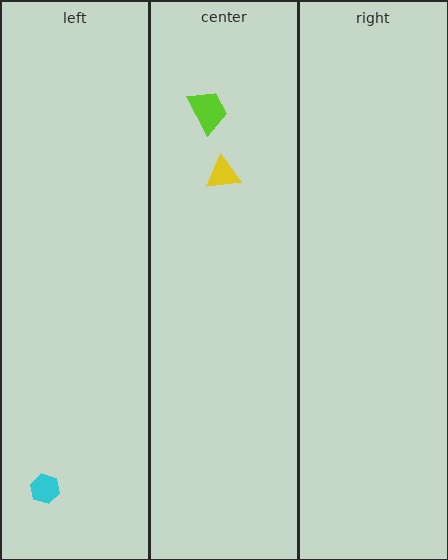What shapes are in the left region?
The cyan hexagon.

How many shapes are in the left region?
1.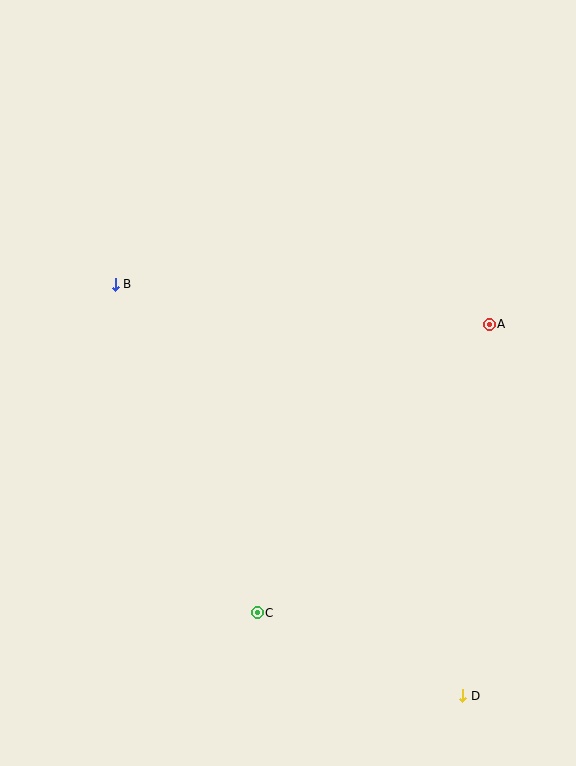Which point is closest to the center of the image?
Point B at (115, 284) is closest to the center.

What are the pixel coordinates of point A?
Point A is at (489, 324).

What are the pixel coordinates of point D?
Point D is at (463, 696).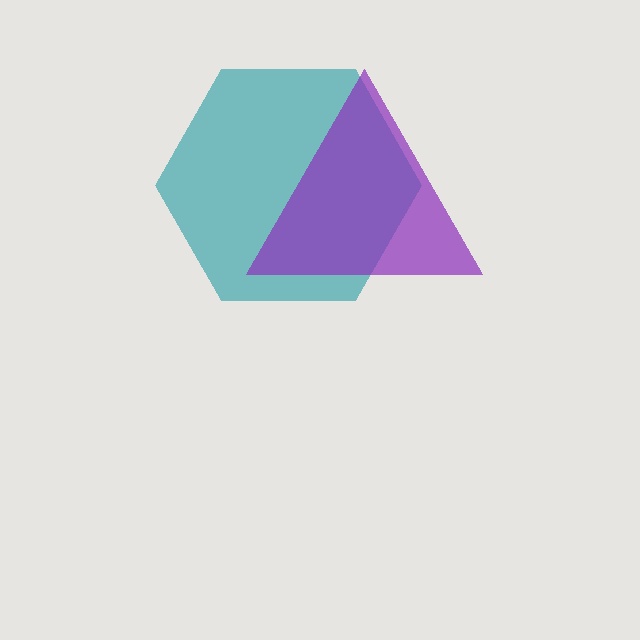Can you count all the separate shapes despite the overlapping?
Yes, there are 2 separate shapes.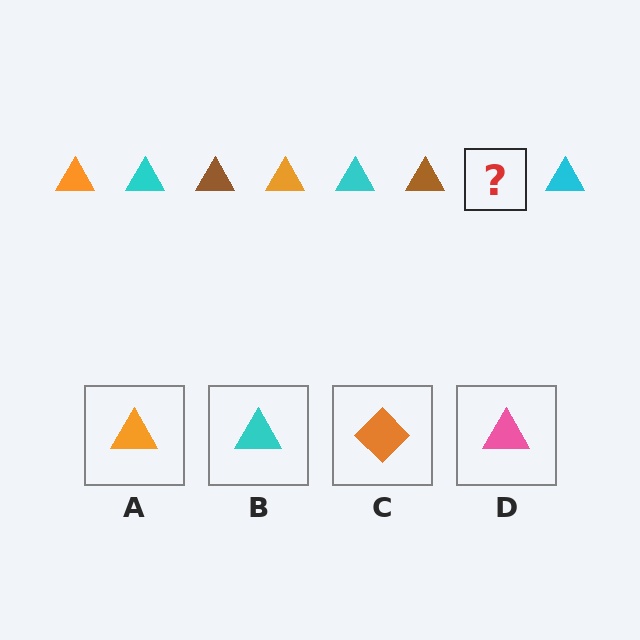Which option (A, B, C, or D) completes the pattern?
A.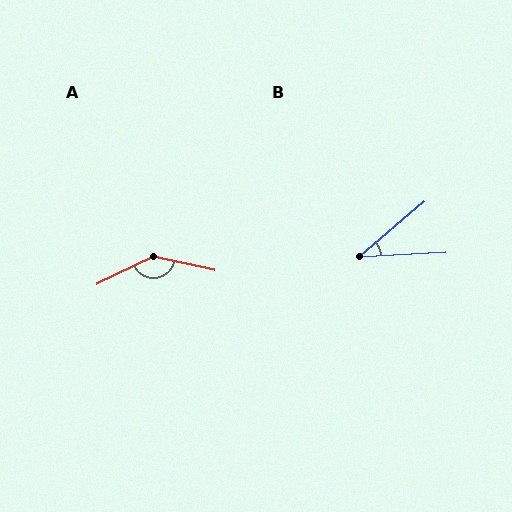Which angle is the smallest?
B, at approximately 37 degrees.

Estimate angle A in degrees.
Approximately 142 degrees.